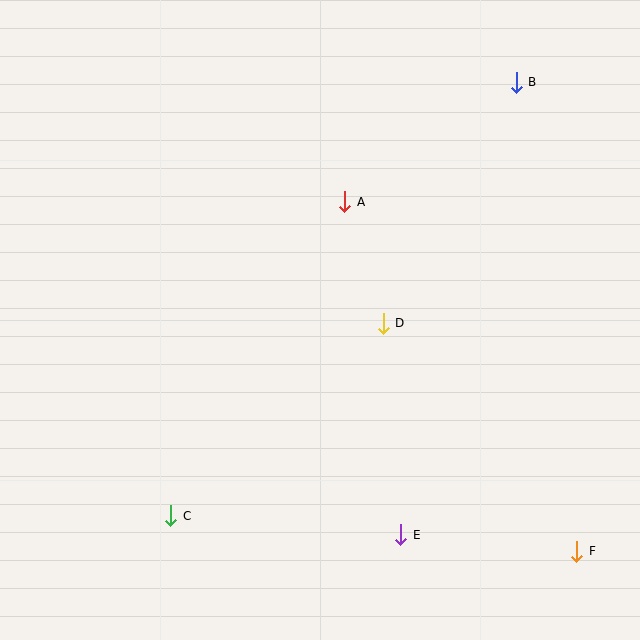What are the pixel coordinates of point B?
Point B is at (516, 82).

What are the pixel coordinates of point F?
Point F is at (577, 551).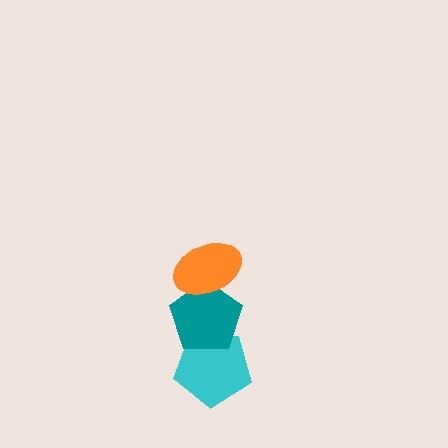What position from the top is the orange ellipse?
The orange ellipse is 1st from the top.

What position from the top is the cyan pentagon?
The cyan pentagon is 3rd from the top.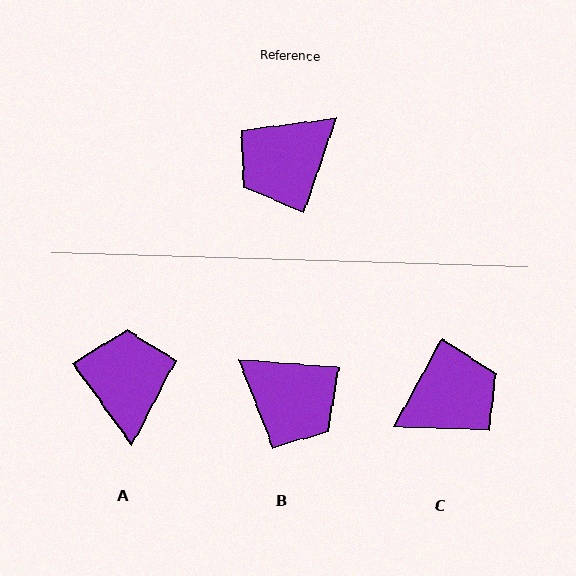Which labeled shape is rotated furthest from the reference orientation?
C, about 170 degrees away.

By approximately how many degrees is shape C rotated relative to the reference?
Approximately 170 degrees counter-clockwise.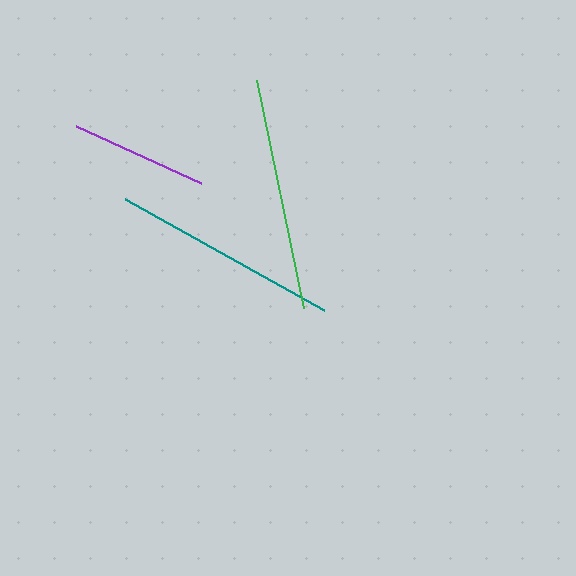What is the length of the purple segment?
The purple segment is approximately 137 pixels long.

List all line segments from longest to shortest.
From longest to shortest: green, teal, purple.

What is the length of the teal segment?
The teal segment is approximately 228 pixels long.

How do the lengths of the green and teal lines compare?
The green and teal lines are approximately the same length.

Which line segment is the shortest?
The purple line is the shortest at approximately 137 pixels.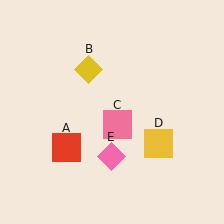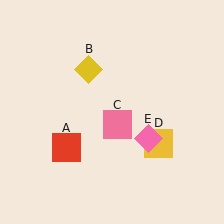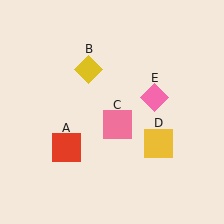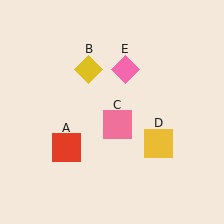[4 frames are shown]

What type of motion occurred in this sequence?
The pink diamond (object E) rotated counterclockwise around the center of the scene.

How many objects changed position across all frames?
1 object changed position: pink diamond (object E).